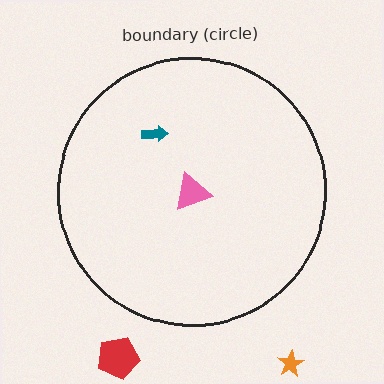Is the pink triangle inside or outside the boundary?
Inside.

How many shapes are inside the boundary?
2 inside, 2 outside.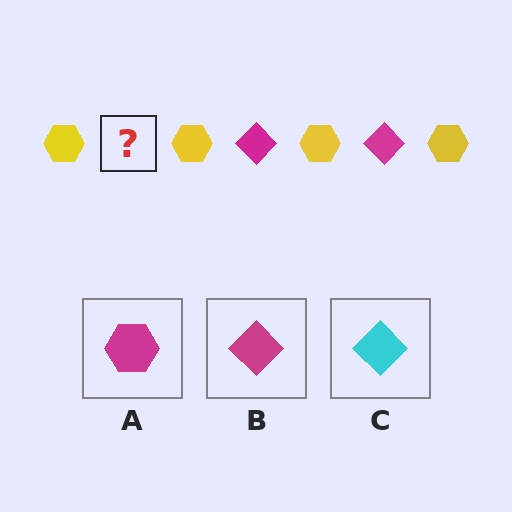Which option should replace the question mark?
Option B.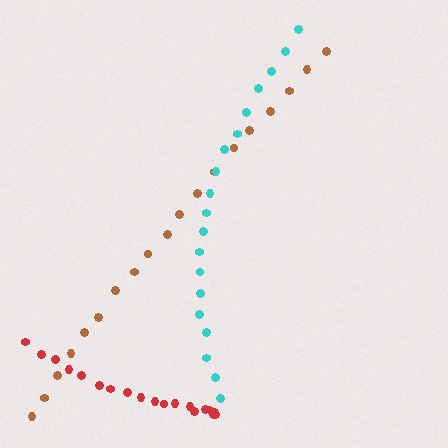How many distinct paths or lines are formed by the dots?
There are 3 distinct paths.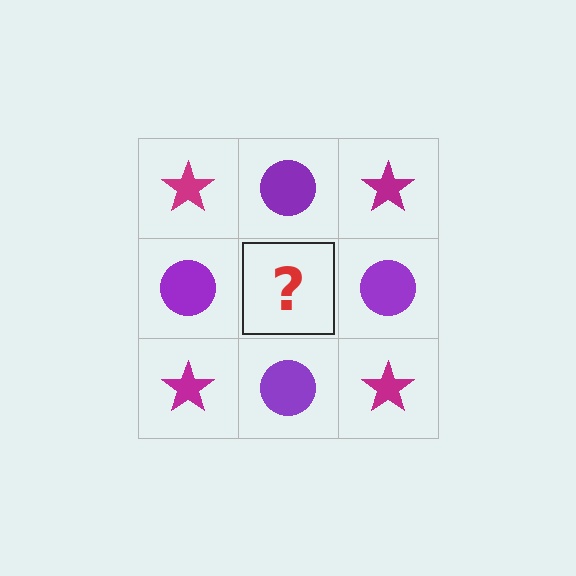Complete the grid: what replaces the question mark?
The question mark should be replaced with a magenta star.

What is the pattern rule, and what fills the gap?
The rule is that it alternates magenta star and purple circle in a checkerboard pattern. The gap should be filled with a magenta star.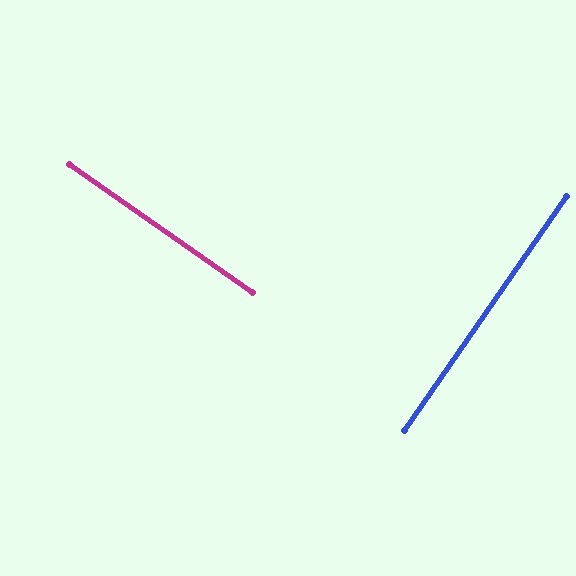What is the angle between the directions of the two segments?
Approximately 90 degrees.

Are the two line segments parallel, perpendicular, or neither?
Perpendicular — they meet at approximately 90°.